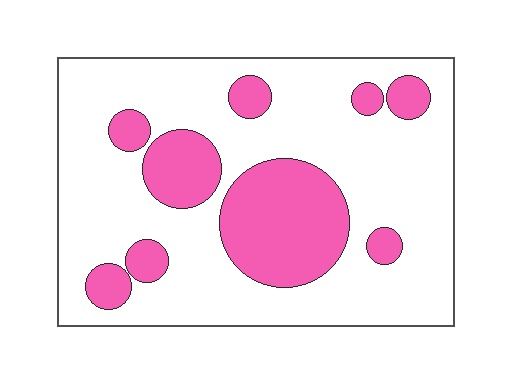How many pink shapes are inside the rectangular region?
9.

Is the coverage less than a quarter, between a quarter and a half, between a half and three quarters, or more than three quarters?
Between a quarter and a half.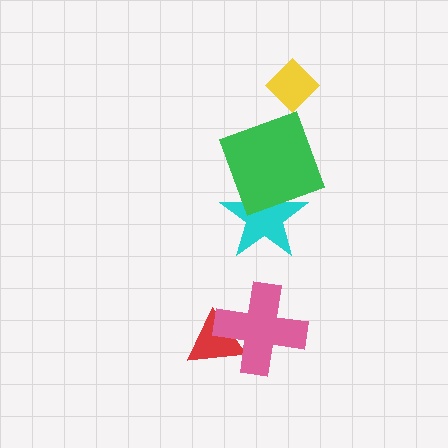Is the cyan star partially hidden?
Yes, it is partially covered by another shape.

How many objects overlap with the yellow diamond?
0 objects overlap with the yellow diamond.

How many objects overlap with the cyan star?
1 object overlaps with the cyan star.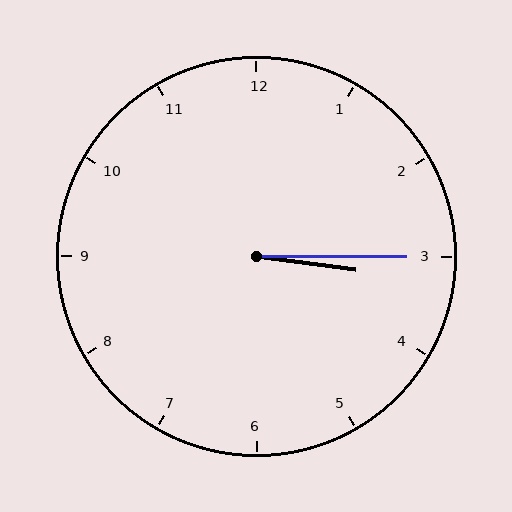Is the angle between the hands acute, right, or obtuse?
It is acute.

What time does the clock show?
3:15.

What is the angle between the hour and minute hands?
Approximately 8 degrees.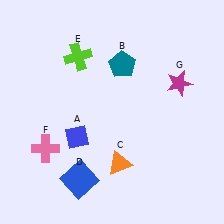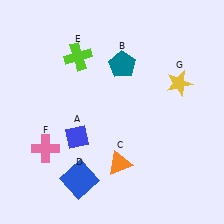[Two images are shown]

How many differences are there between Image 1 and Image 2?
There is 1 difference between the two images.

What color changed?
The star (G) changed from magenta in Image 1 to yellow in Image 2.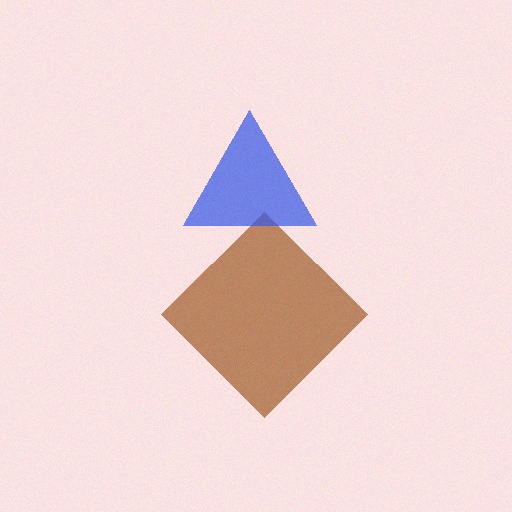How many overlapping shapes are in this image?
There are 2 overlapping shapes in the image.